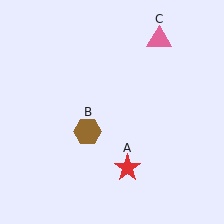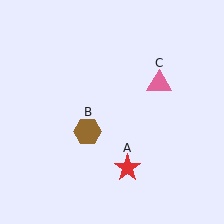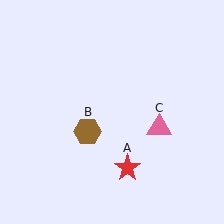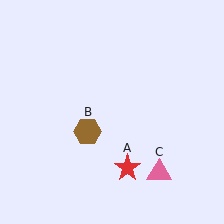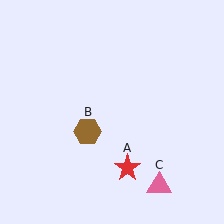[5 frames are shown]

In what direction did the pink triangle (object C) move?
The pink triangle (object C) moved down.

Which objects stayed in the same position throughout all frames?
Red star (object A) and brown hexagon (object B) remained stationary.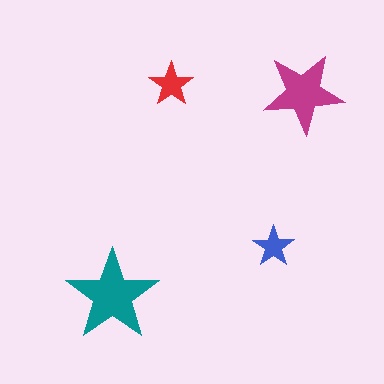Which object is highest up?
The red star is topmost.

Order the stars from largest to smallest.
the teal one, the magenta one, the red one, the blue one.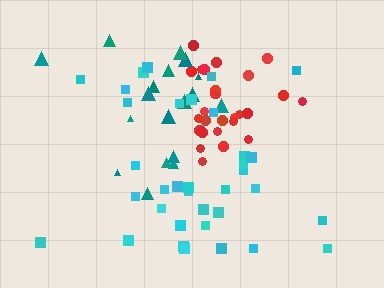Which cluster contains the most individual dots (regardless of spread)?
Cyan (35).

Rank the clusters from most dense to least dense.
red, teal, cyan.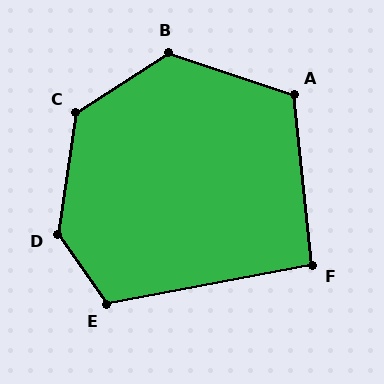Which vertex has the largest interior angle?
D, at approximately 136 degrees.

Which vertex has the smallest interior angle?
F, at approximately 95 degrees.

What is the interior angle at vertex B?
Approximately 129 degrees (obtuse).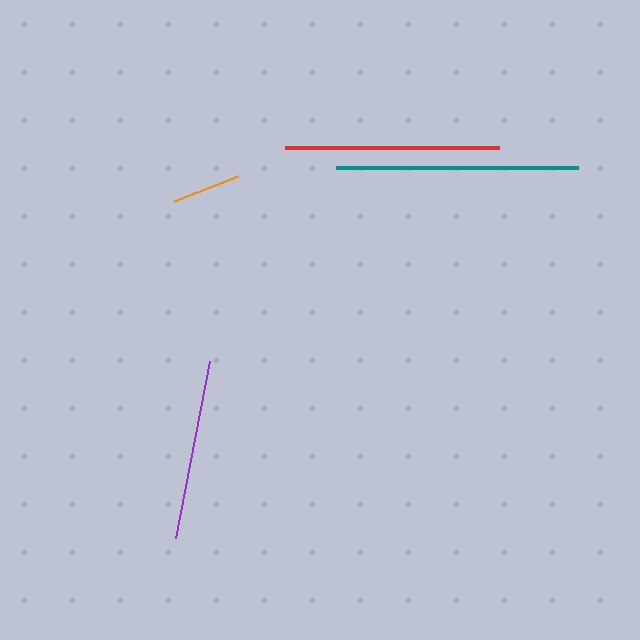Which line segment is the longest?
The teal line is the longest at approximately 242 pixels.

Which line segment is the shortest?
The orange line is the shortest at approximately 69 pixels.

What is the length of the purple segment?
The purple segment is approximately 180 pixels long.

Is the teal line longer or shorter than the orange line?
The teal line is longer than the orange line.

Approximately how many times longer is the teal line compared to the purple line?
The teal line is approximately 1.3 times the length of the purple line.